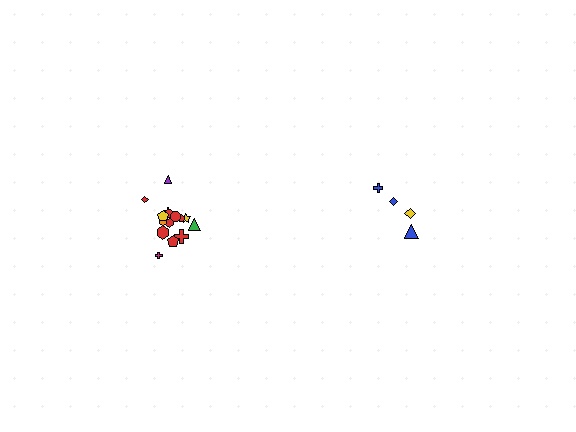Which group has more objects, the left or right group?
The left group.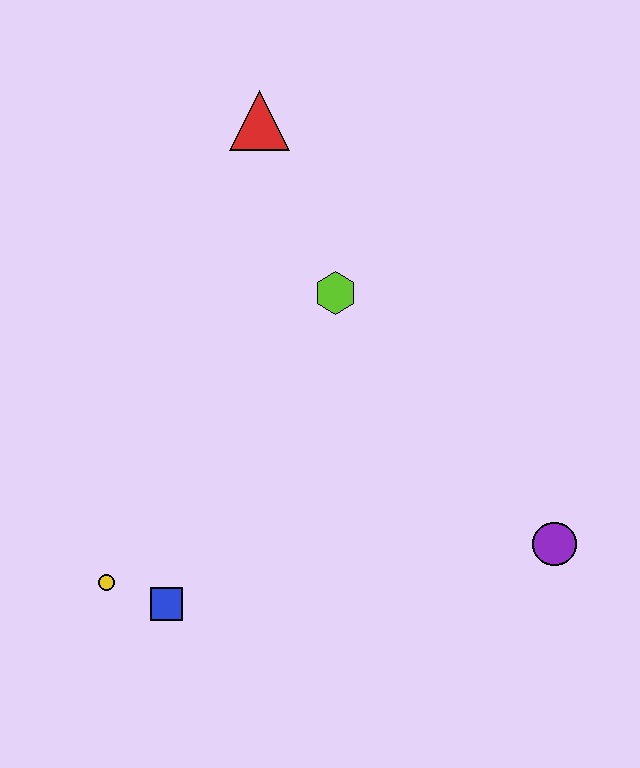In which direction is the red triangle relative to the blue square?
The red triangle is above the blue square.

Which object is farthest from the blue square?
The red triangle is farthest from the blue square.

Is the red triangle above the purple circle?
Yes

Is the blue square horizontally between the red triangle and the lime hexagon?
No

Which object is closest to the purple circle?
The lime hexagon is closest to the purple circle.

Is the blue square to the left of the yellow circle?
No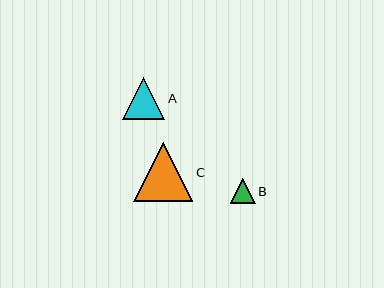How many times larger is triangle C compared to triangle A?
Triangle C is approximately 1.4 times the size of triangle A.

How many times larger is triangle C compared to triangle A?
Triangle C is approximately 1.4 times the size of triangle A.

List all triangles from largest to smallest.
From largest to smallest: C, A, B.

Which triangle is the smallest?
Triangle B is the smallest with a size of approximately 25 pixels.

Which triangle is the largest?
Triangle C is the largest with a size of approximately 59 pixels.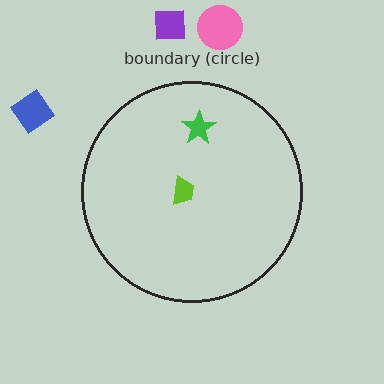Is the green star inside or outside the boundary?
Inside.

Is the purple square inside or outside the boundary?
Outside.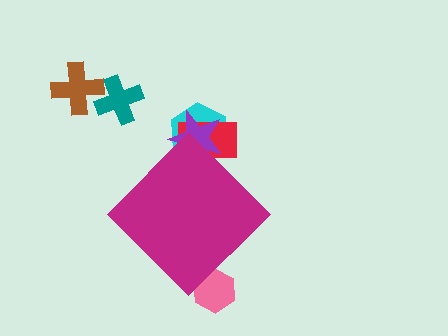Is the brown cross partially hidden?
No, the brown cross is fully visible.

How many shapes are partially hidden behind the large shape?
4 shapes are partially hidden.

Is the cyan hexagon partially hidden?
Yes, the cyan hexagon is partially hidden behind the magenta diamond.